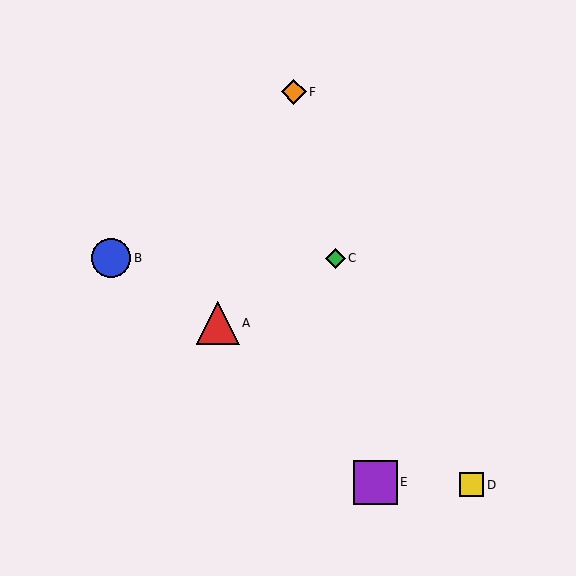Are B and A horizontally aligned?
No, B is at y≈258 and A is at y≈323.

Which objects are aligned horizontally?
Objects B, C are aligned horizontally.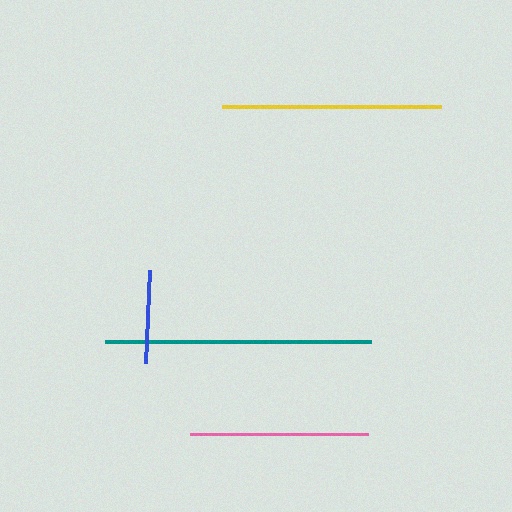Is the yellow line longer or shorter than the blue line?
The yellow line is longer than the blue line.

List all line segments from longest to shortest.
From longest to shortest: teal, yellow, pink, blue.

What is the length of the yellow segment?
The yellow segment is approximately 219 pixels long.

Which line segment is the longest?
The teal line is the longest at approximately 266 pixels.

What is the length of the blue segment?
The blue segment is approximately 93 pixels long.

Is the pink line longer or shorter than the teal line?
The teal line is longer than the pink line.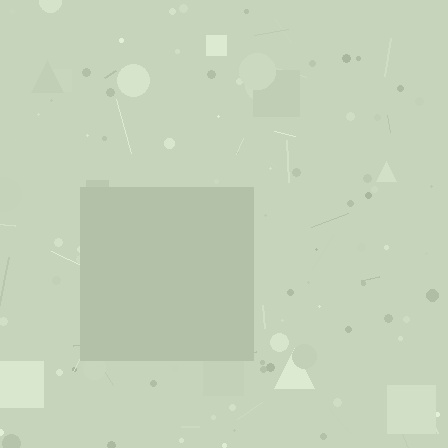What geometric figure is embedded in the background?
A square is embedded in the background.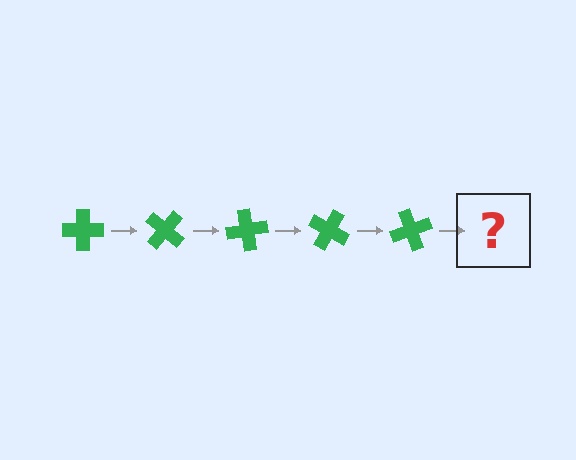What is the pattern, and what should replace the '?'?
The pattern is that the cross rotates 40 degrees each step. The '?' should be a green cross rotated 200 degrees.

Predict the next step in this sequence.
The next step is a green cross rotated 200 degrees.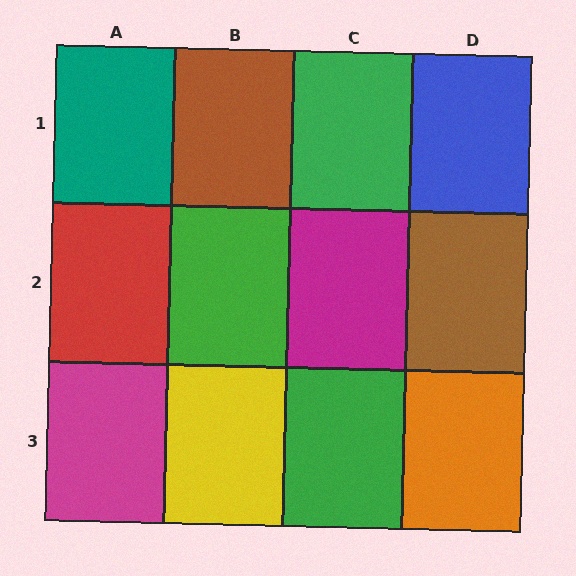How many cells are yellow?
1 cell is yellow.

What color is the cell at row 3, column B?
Yellow.